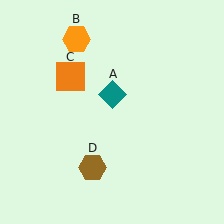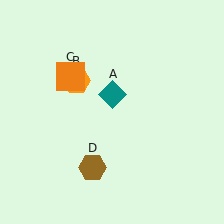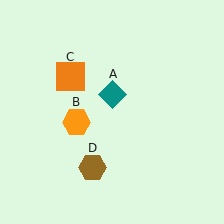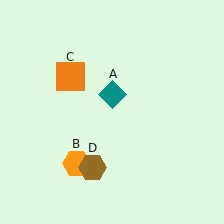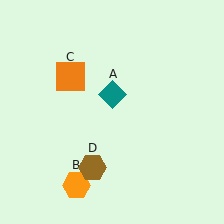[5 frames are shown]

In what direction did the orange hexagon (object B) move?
The orange hexagon (object B) moved down.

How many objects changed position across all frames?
1 object changed position: orange hexagon (object B).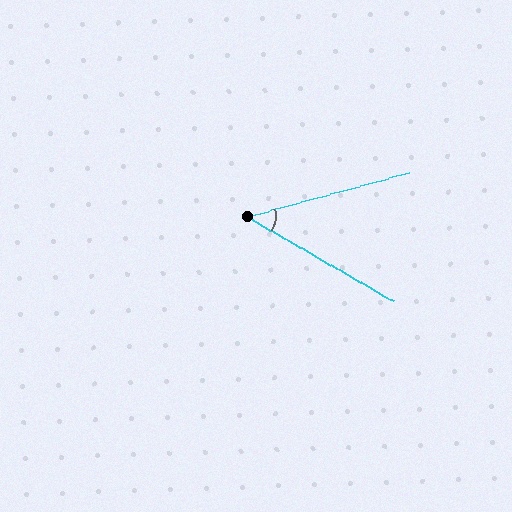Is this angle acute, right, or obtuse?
It is acute.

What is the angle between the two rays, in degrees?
Approximately 45 degrees.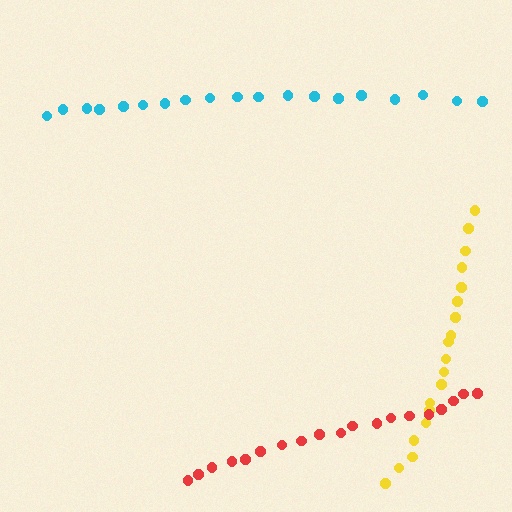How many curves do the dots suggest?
There are 3 distinct paths.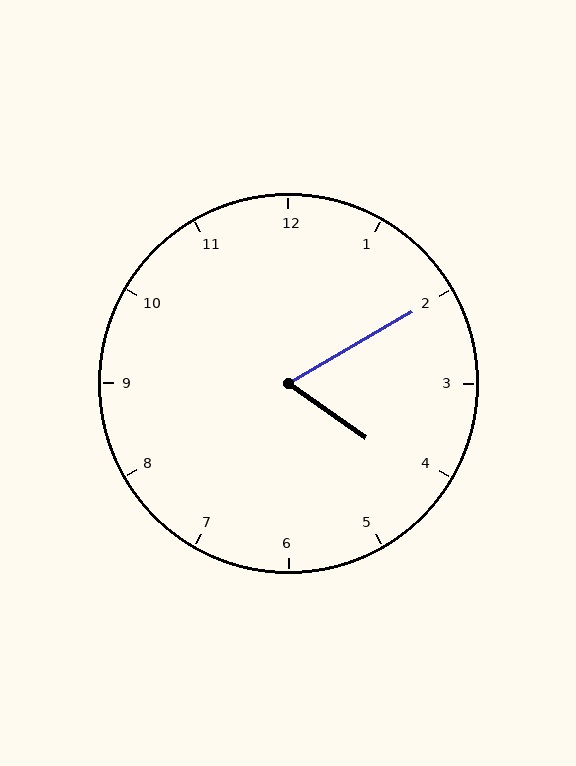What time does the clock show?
4:10.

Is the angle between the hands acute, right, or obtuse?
It is acute.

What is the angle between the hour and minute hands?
Approximately 65 degrees.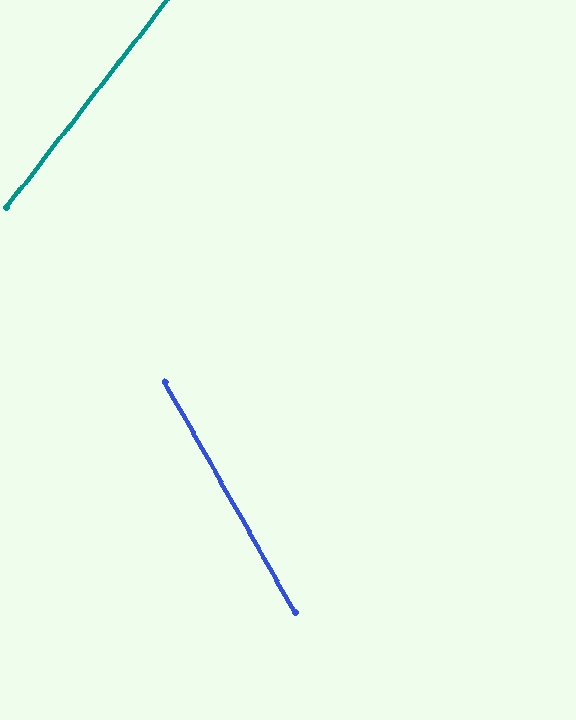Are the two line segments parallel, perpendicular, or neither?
Neither parallel nor perpendicular — they differ by about 67°.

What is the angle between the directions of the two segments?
Approximately 67 degrees.